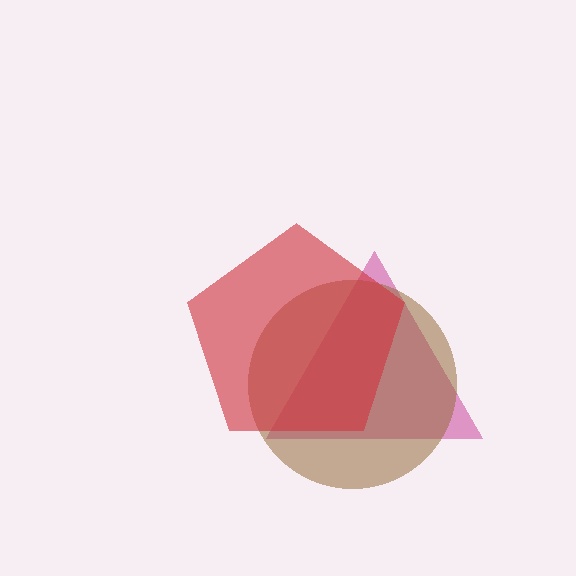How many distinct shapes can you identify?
There are 3 distinct shapes: a magenta triangle, a brown circle, a red pentagon.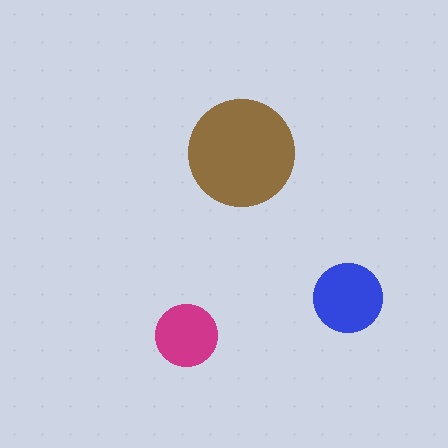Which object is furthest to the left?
The magenta circle is leftmost.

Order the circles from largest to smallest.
the brown one, the blue one, the magenta one.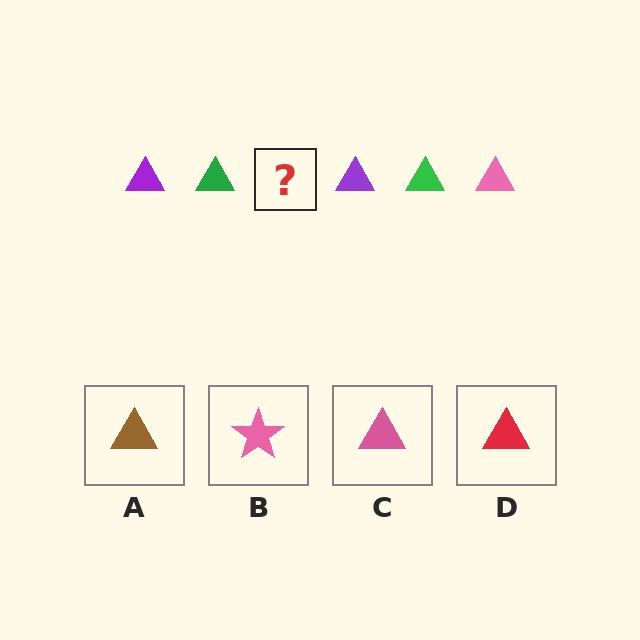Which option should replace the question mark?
Option C.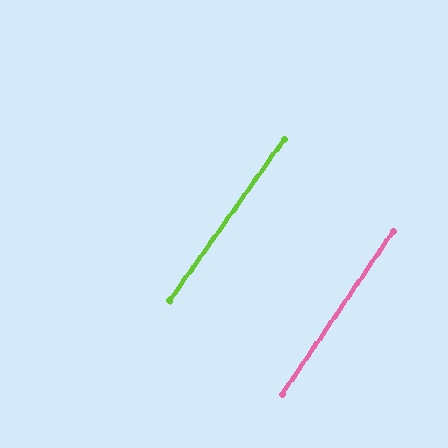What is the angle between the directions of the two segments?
Approximately 1 degree.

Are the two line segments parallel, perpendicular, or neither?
Parallel — their directions differ by only 1.1°.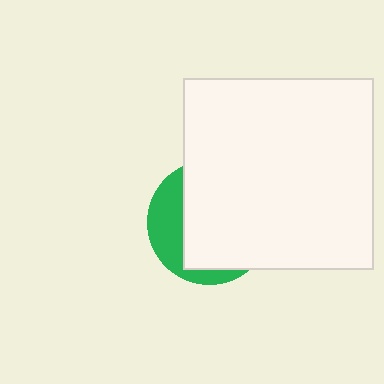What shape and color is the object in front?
The object in front is a white square.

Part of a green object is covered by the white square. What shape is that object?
It is a circle.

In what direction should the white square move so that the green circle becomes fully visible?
The white square should move right. That is the shortest direction to clear the overlap and leave the green circle fully visible.